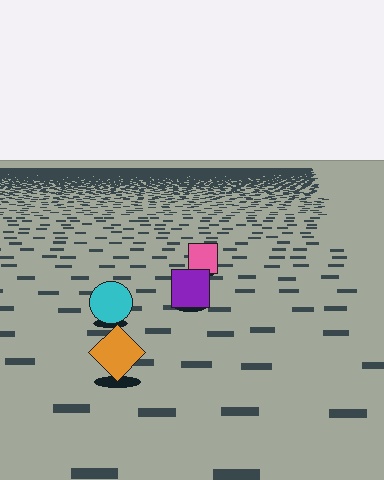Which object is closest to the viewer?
The orange diamond is closest. The texture marks near it are larger and more spread out.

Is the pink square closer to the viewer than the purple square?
No. The purple square is closer — you can tell from the texture gradient: the ground texture is coarser near it.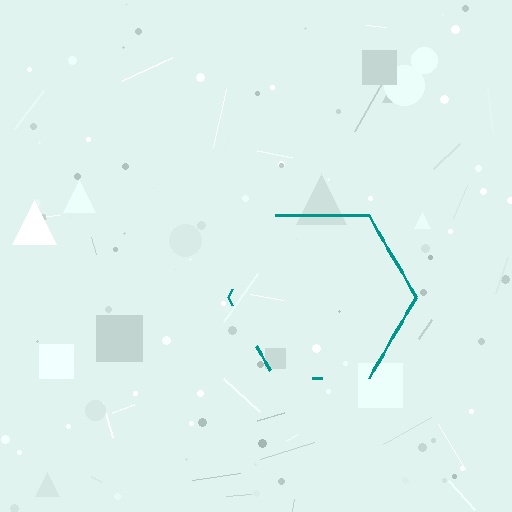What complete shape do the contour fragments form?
The contour fragments form a hexagon.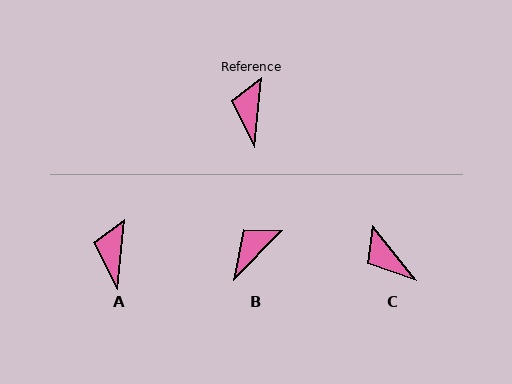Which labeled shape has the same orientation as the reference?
A.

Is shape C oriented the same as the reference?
No, it is off by about 44 degrees.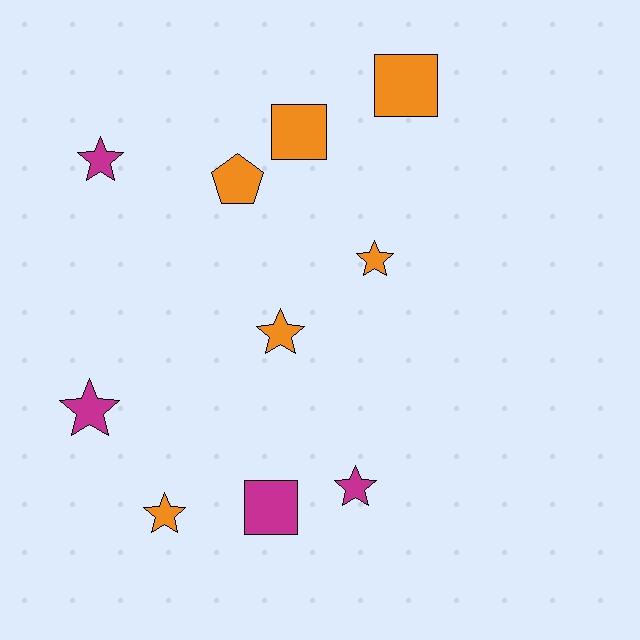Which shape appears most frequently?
Star, with 6 objects.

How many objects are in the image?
There are 10 objects.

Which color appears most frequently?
Orange, with 6 objects.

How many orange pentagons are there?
There is 1 orange pentagon.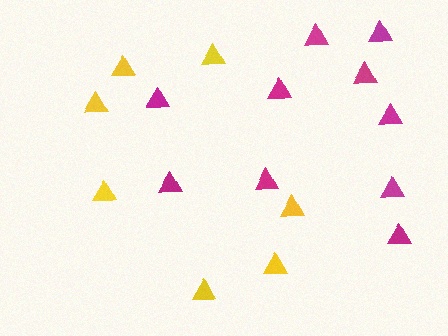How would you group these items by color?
There are 2 groups: one group of magenta triangles (10) and one group of yellow triangles (7).